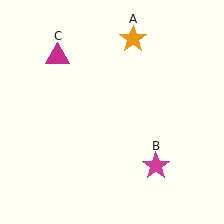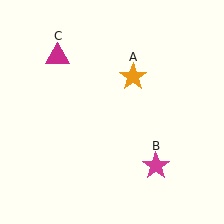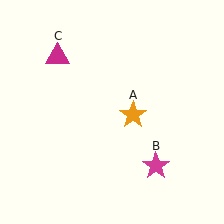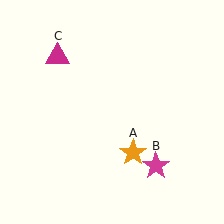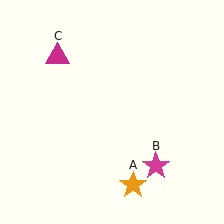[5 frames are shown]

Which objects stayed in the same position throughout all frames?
Magenta star (object B) and magenta triangle (object C) remained stationary.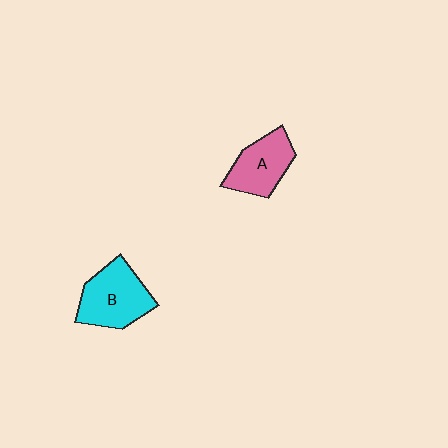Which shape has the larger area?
Shape B (cyan).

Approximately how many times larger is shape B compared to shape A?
Approximately 1.2 times.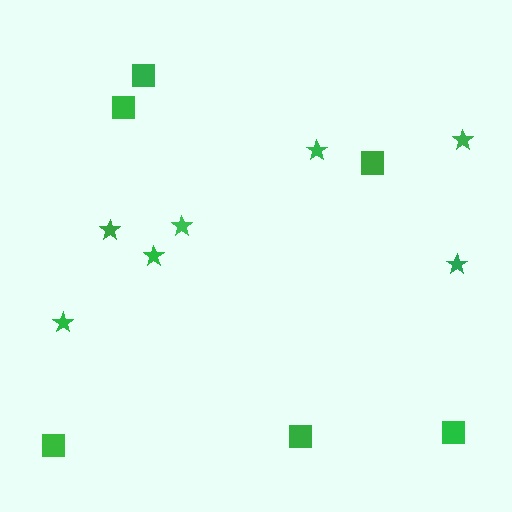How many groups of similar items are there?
There are 2 groups: one group of squares (6) and one group of stars (7).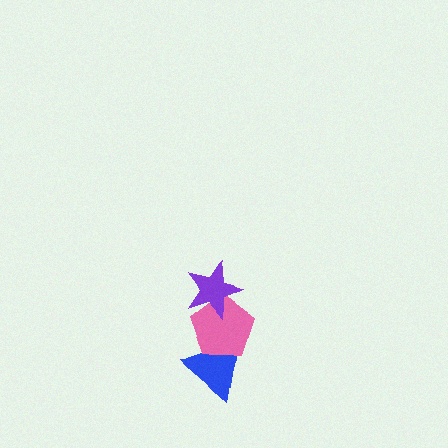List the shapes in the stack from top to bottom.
From top to bottom: the purple star, the pink pentagon, the blue triangle.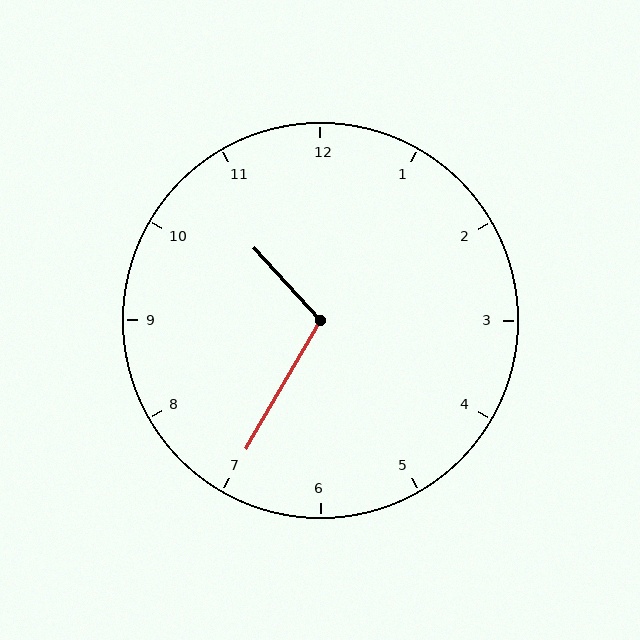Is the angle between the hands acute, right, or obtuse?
It is obtuse.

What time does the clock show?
10:35.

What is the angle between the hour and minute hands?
Approximately 108 degrees.